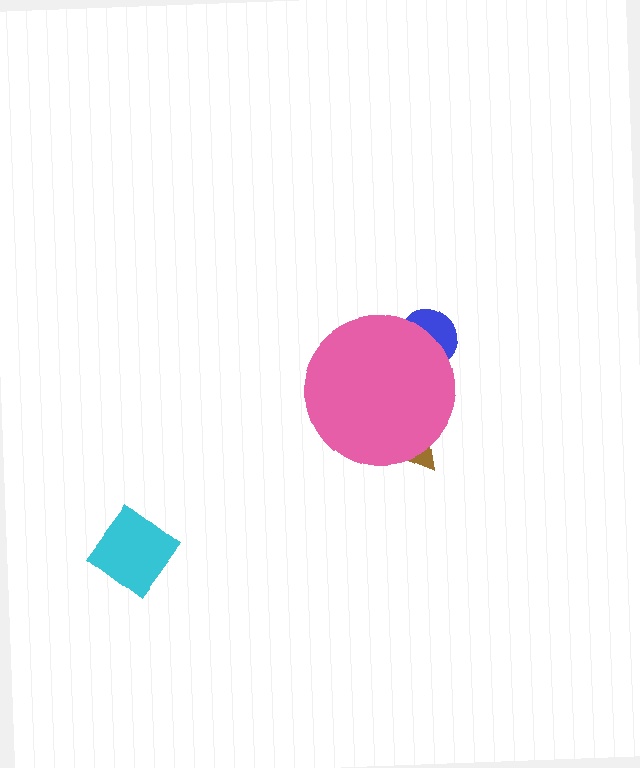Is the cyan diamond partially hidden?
No, the cyan diamond is fully visible.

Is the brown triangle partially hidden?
Yes, the brown triangle is partially hidden behind the pink circle.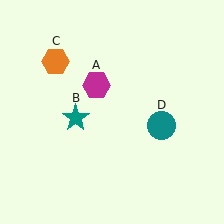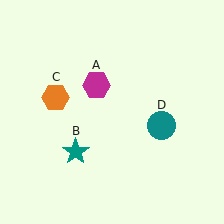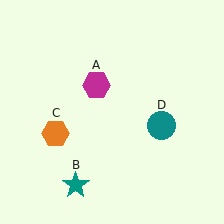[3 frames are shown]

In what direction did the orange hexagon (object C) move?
The orange hexagon (object C) moved down.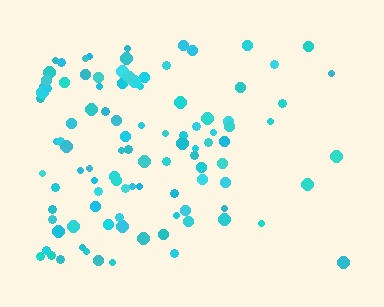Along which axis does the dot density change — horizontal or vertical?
Horizontal.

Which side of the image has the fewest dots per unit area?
The right.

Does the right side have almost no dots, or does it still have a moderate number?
Still a moderate number, just noticeably fewer than the left.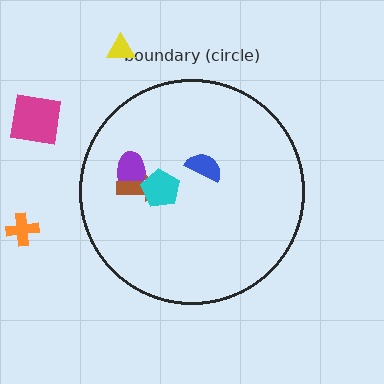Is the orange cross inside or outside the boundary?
Outside.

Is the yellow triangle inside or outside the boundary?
Outside.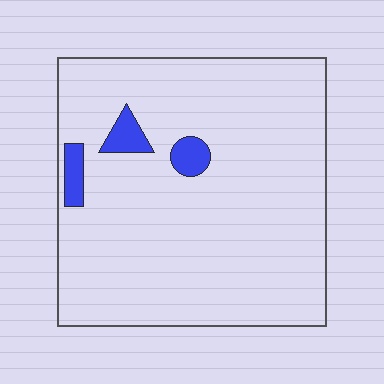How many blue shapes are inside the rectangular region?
3.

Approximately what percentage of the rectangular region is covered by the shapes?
Approximately 5%.